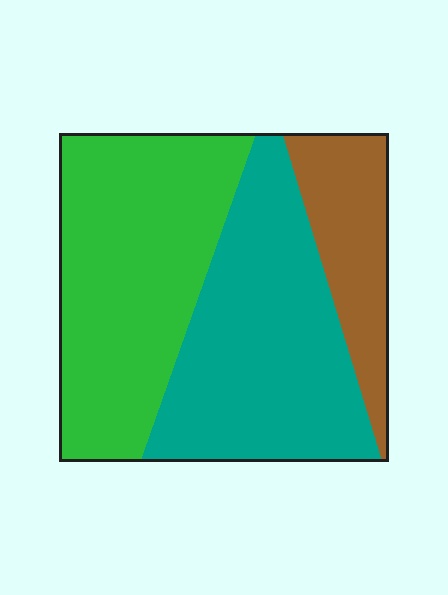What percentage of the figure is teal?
Teal takes up between a third and a half of the figure.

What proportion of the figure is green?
Green takes up about two fifths (2/5) of the figure.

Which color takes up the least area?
Brown, at roughly 15%.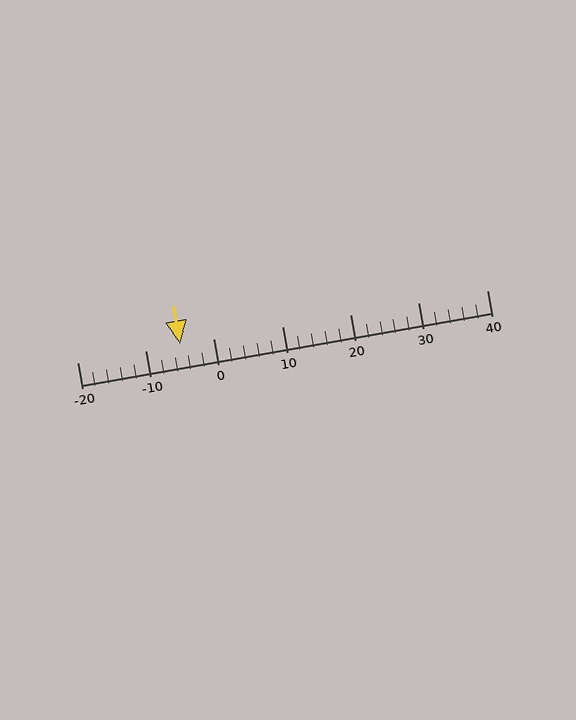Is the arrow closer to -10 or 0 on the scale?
The arrow is closer to 0.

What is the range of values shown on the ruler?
The ruler shows values from -20 to 40.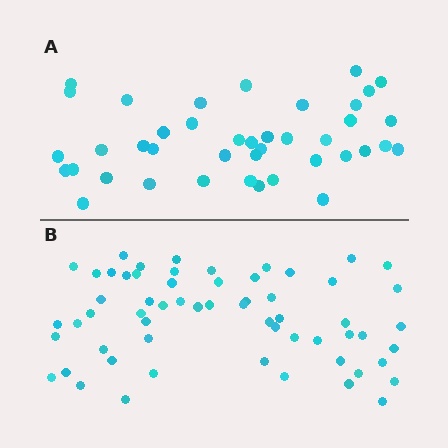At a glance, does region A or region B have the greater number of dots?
Region B (the bottom region) has more dots.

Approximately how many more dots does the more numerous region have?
Region B has approximately 20 more dots than region A.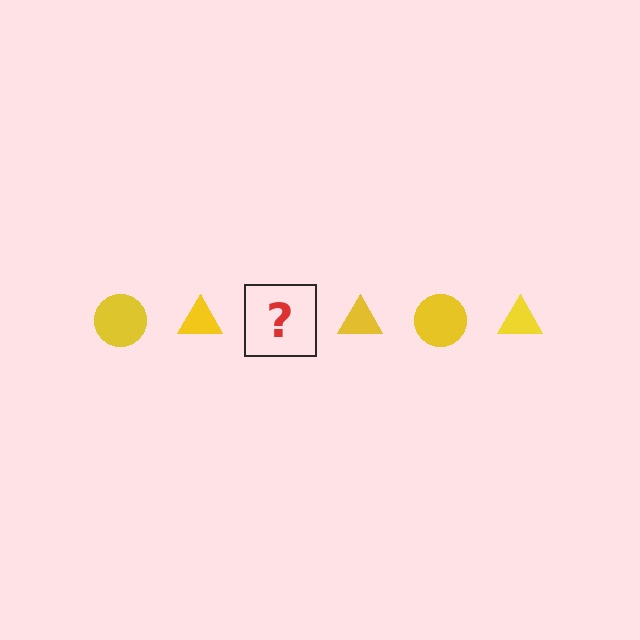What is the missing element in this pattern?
The missing element is a yellow circle.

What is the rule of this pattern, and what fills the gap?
The rule is that the pattern cycles through circle, triangle shapes in yellow. The gap should be filled with a yellow circle.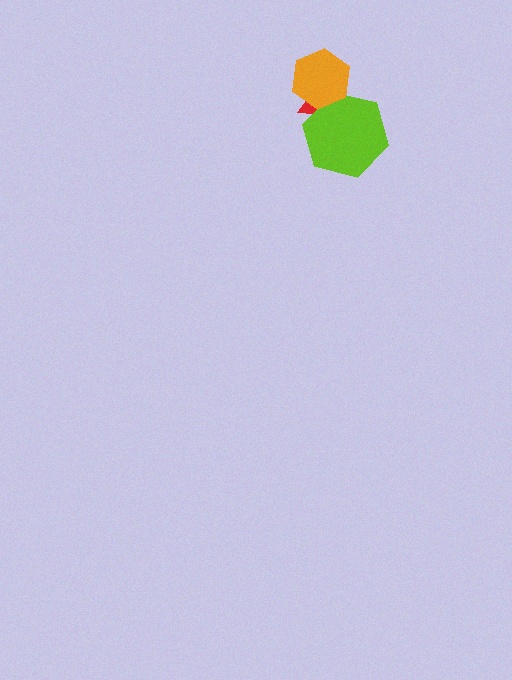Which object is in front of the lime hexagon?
The orange hexagon is in front of the lime hexagon.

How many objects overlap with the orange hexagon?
2 objects overlap with the orange hexagon.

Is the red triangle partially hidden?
Yes, it is partially covered by another shape.